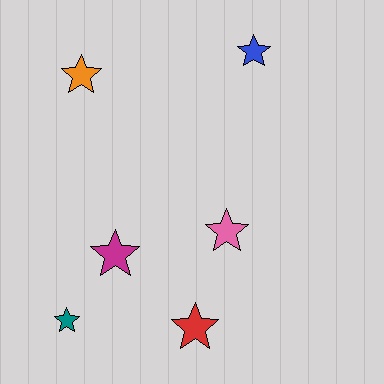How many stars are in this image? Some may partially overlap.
There are 6 stars.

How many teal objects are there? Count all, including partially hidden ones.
There is 1 teal object.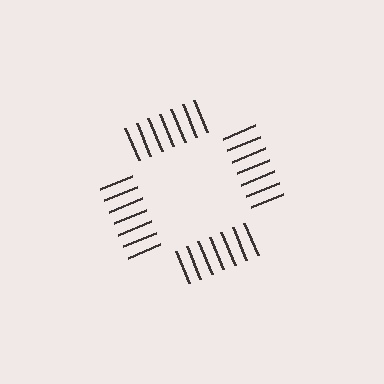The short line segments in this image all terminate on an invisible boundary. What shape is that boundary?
An illusory square — the line segments terminate on its edges but no continuous stroke is drawn.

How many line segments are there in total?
28 — 7 along each of the 4 edges.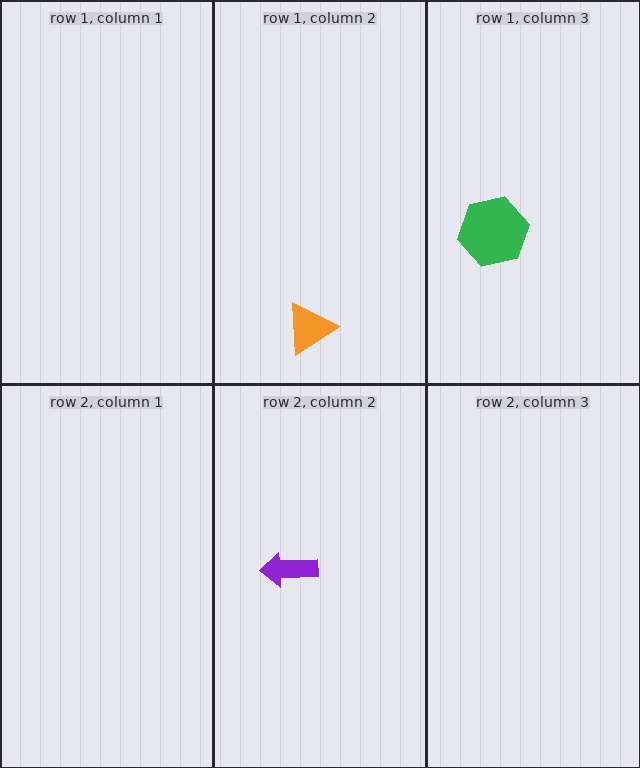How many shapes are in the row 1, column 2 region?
1.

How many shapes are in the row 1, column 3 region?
1.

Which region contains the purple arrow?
The row 2, column 2 region.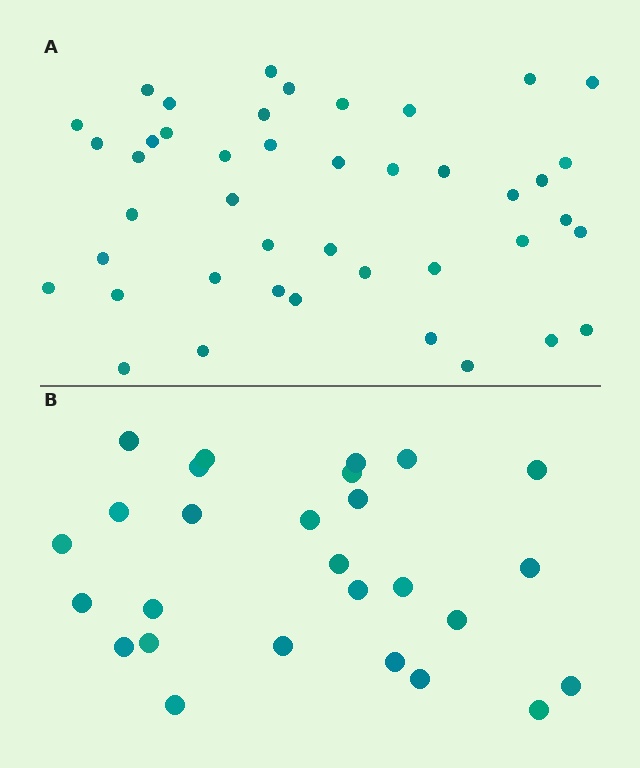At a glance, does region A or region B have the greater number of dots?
Region A (the top region) has more dots.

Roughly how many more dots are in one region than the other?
Region A has approximately 15 more dots than region B.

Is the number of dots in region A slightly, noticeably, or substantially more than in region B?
Region A has substantially more. The ratio is roughly 1.6 to 1.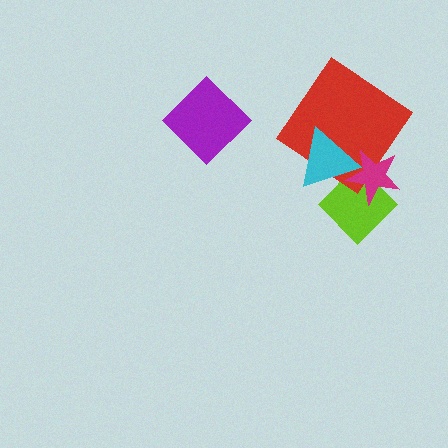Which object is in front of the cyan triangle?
The magenta star is in front of the cyan triangle.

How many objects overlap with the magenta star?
3 objects overlap with the magenta star.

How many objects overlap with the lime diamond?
2 objects overlap with the lime diamond.